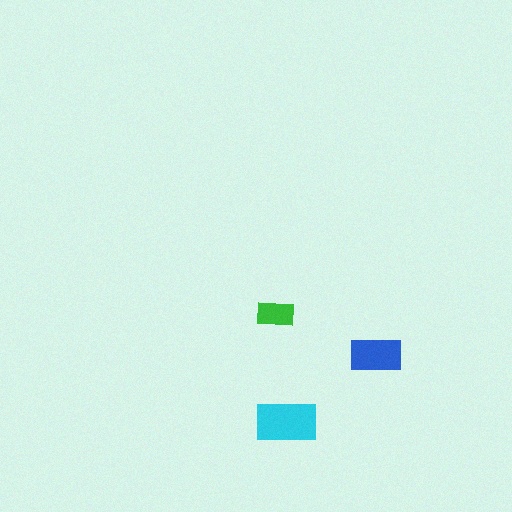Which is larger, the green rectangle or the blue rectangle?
The blue one.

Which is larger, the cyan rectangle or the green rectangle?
The cyan one.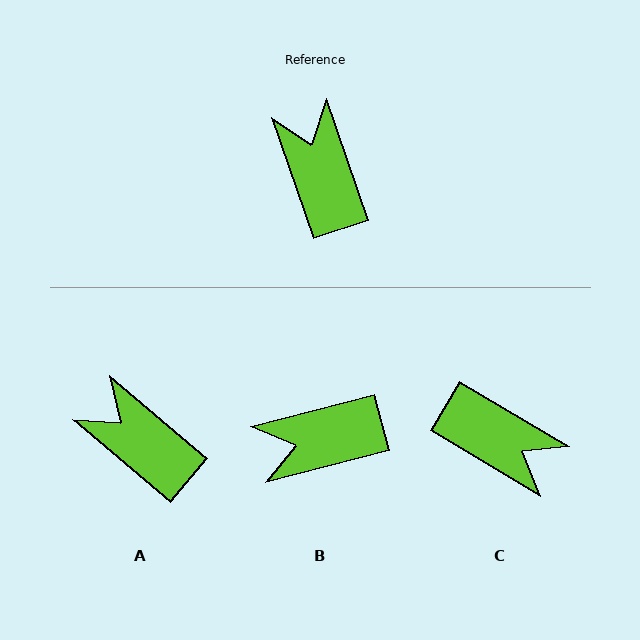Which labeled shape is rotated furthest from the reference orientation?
C, about 139 degrees away.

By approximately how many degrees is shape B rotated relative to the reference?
Approximately 86 degrees counter-clockwise.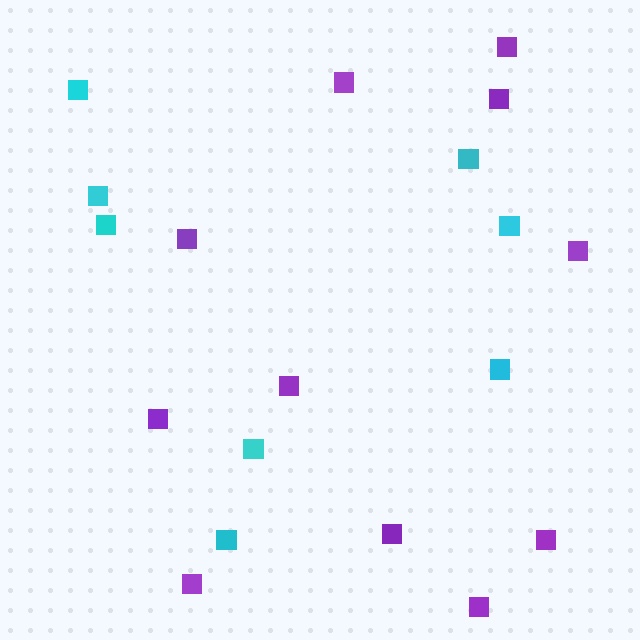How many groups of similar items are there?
There are 2 groups: one group of cyan squares (8) and one group of purple squares (11).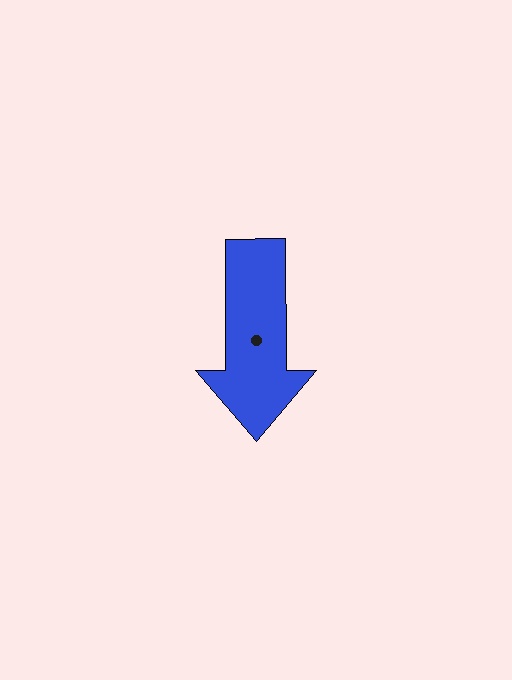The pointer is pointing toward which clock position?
Roughly 6 o'clock.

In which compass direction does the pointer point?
South.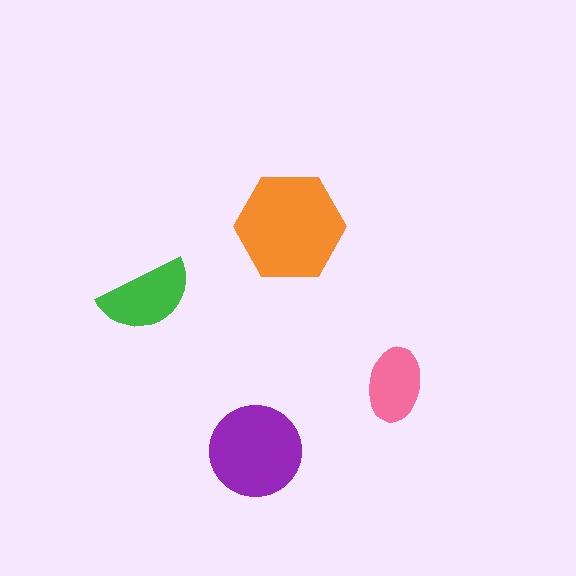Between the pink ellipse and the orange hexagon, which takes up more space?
The orange hexagon.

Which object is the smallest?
The pink ellipse.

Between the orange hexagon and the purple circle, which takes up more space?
The orange hexagon.